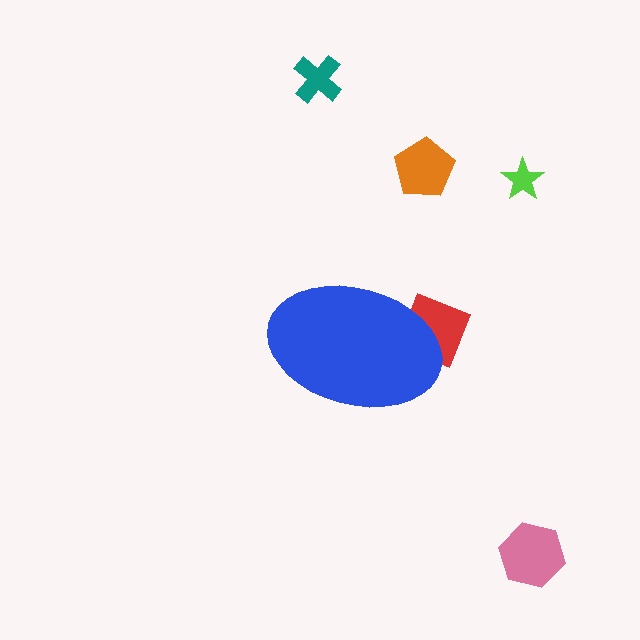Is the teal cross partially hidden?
No, the teal cross is fully visible.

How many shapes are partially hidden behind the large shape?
1 shape is partially hidden.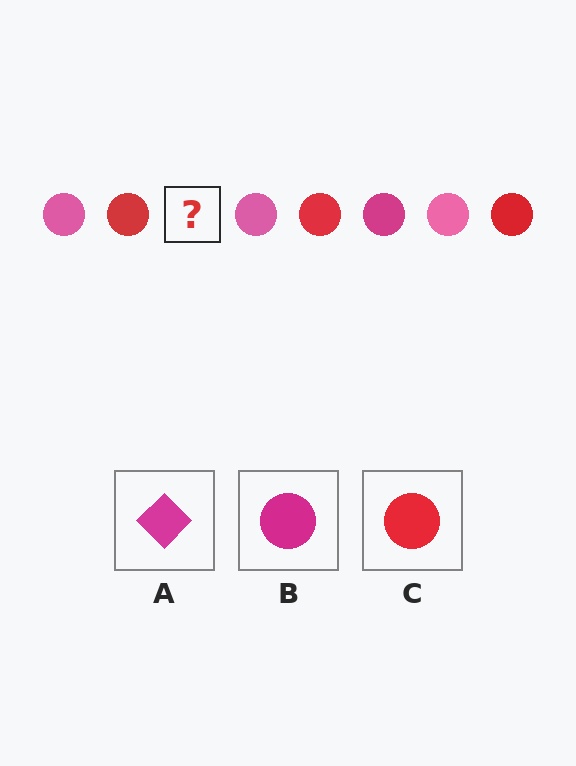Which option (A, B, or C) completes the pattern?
B.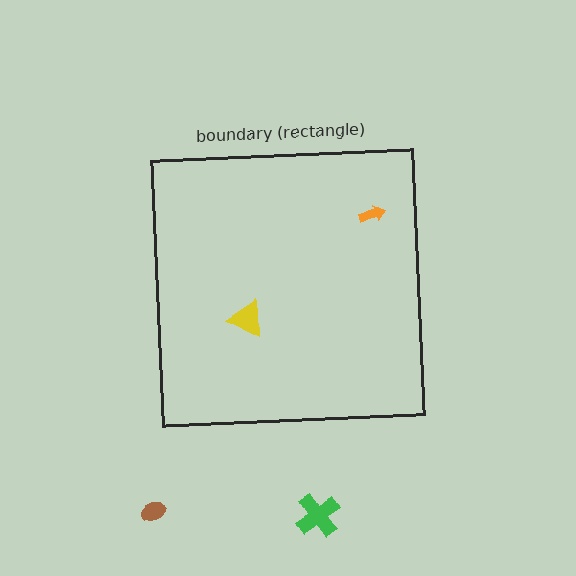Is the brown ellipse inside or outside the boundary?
Outside.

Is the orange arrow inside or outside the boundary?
Inside.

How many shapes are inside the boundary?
2 inside, 2 outside.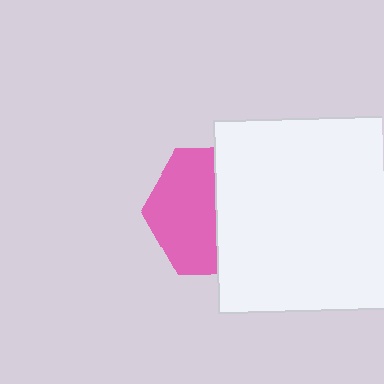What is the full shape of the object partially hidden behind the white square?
The partially hidden object is a pink hexagon.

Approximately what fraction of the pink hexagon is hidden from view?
Roughly 47% of the pink hexagon is hidden behind the white square.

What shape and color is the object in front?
The object in front is a white square.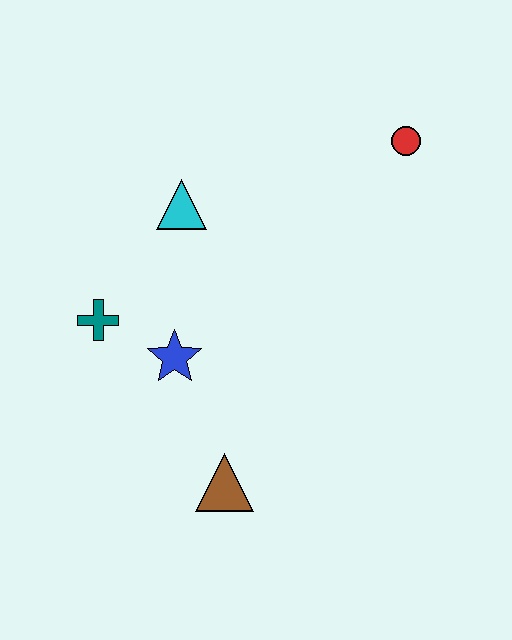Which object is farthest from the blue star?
The red circle is farthest from the blue star.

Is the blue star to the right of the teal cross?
Yes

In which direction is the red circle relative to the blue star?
The red circle is to the right of the blue star.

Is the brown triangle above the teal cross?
No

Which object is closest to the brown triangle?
The blue star is closest to the brown triangle.